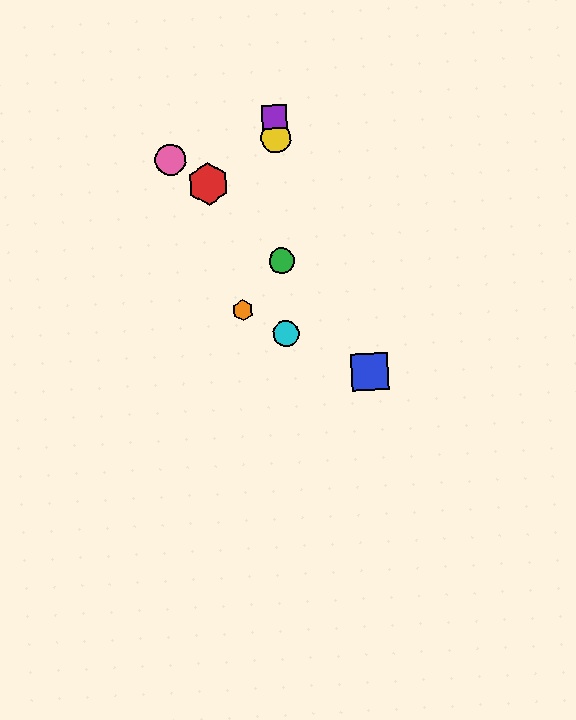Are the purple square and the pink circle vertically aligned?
No, the purple square is at x≈275 and the pink circle is at x≈170.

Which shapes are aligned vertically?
The green circle, the yellow circle, the purple square, the cyan circle are aligned vertically.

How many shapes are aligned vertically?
4 shapes (the green circle, the yellow circle, the purple square, the cyan circle) are aligned vertically.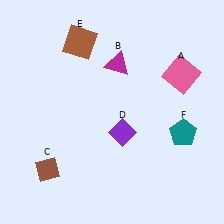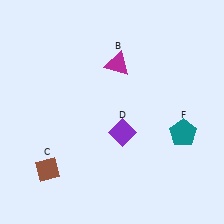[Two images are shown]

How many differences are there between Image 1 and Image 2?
There are 2 differences between the two images.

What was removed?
The pink square (A), the brown square (E) were removed in Image 2.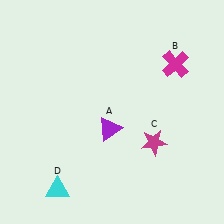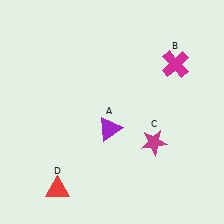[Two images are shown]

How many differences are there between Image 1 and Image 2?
There is 1 difference between the two images.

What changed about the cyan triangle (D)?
In Image 1, D is cyan. In Image 2, it changed to red.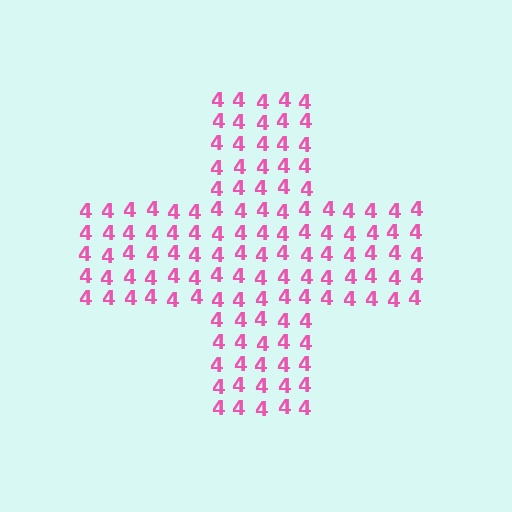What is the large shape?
The large shape is a cross.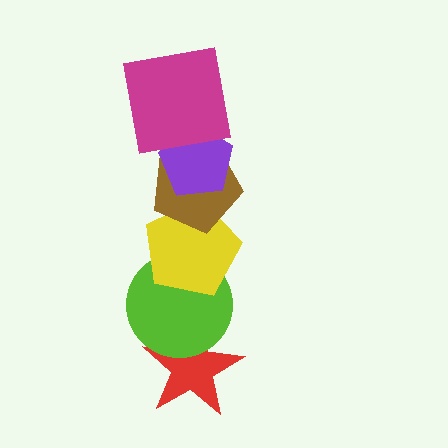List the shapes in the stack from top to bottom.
From top to bottom: the magenta square, the purple pentagon, the brown pentagon, the yellow pentagon, the lime circle, the red star.